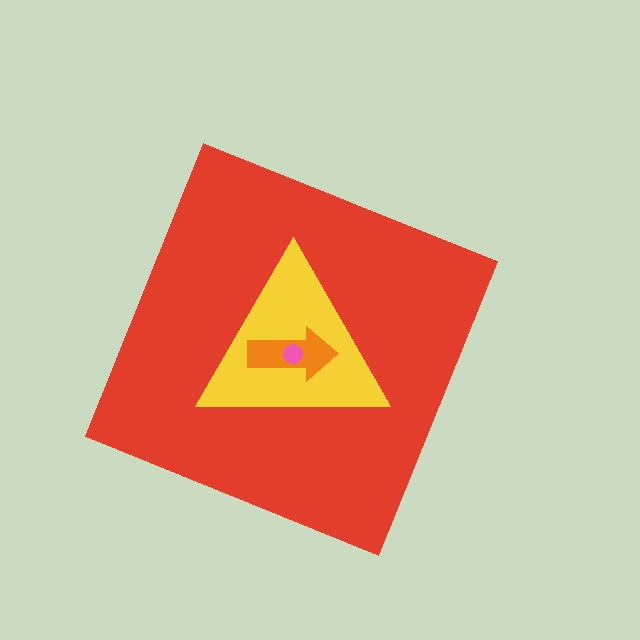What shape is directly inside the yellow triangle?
The orange arrow.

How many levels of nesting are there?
4.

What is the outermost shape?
The red diamond.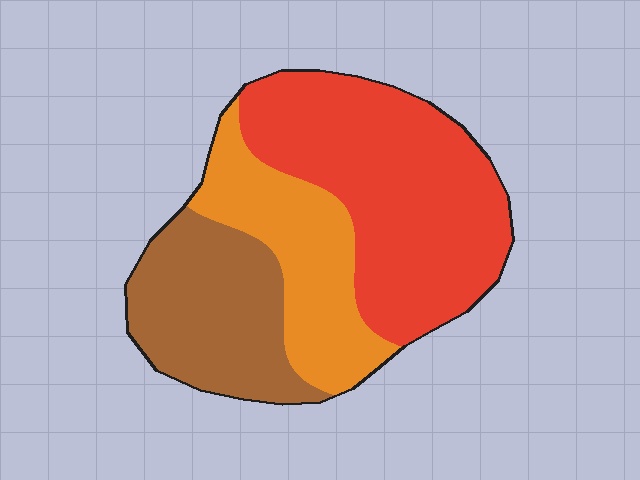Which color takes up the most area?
Red, at roughly 50%.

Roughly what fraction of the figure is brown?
Brown takes up between a sixth and a third of the figure.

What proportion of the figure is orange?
Orange covers 25% of the figure.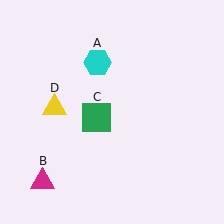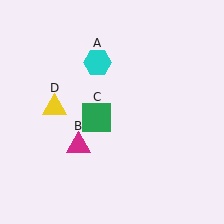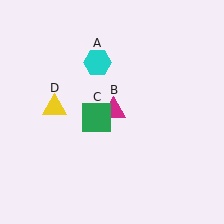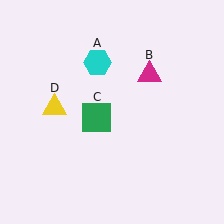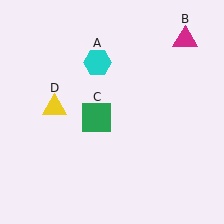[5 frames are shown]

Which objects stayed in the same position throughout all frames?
Cyan hexagon (object A) and green square (object C) and yellow triangle (object D) remained stationary.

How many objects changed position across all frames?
1 object changed position: magenta triangle (object B).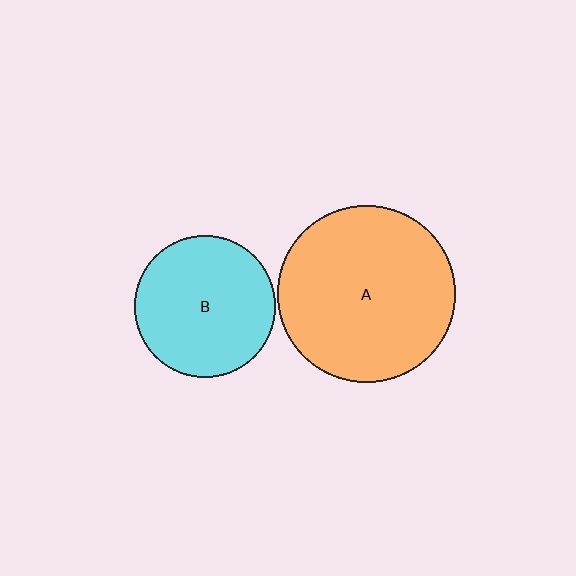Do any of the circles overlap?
No, none of the circles overlap.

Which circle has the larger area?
Circle A (orange).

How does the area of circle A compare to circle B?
Approximately 1.6 times.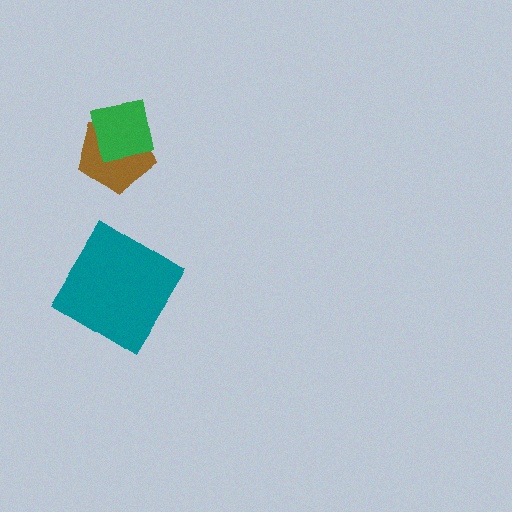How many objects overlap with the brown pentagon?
1 object overlaps with the brown pentagon.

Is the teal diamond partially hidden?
No, no other shape covers it.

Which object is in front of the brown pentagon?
The green square is in front of the brown pentagon.